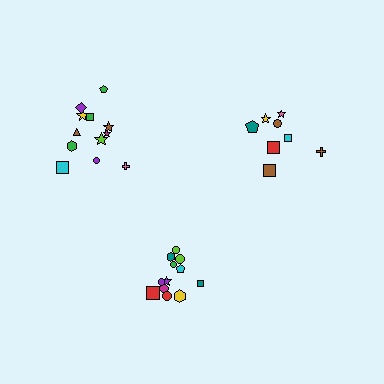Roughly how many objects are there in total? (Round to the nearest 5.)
Roughly 30 objects in total.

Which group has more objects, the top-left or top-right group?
The top-left group.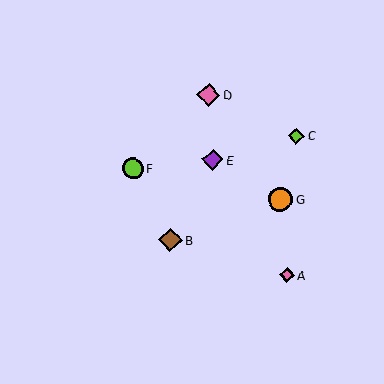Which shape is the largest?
The orange circle (labeled G) is the largest.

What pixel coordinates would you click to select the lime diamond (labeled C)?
Click at (296, 136) to select the lime diamond C.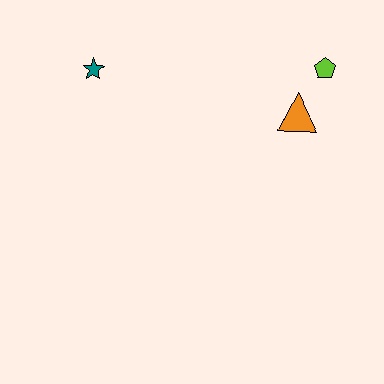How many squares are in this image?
There are no squares.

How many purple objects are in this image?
There are no purple objects.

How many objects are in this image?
There are 3 objects.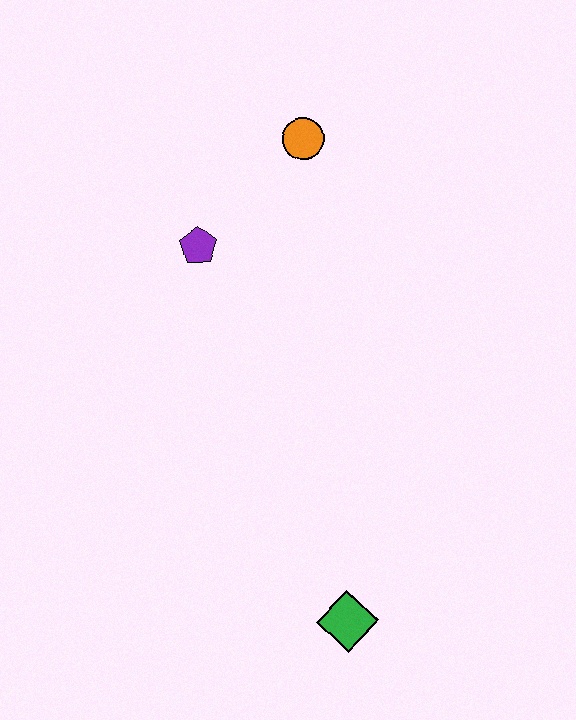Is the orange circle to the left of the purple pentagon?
No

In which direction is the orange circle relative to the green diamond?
The orange circle is above the green diamond.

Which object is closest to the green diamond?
The purple pentagon is closest to the green diamond.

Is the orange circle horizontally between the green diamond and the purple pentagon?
Yes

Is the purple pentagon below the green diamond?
No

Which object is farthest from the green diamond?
The orange circle is farthest from the green diamond.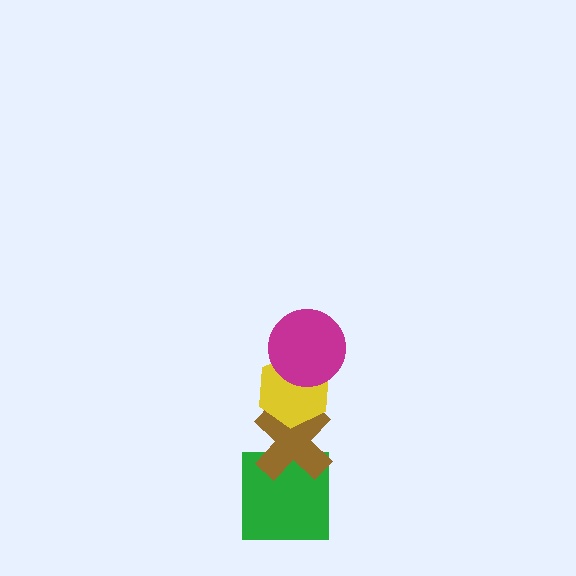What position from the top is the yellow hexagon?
The yellow hexagon is 2nd from the top.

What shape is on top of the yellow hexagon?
The magenta circle is on top of the yellow hexagon.